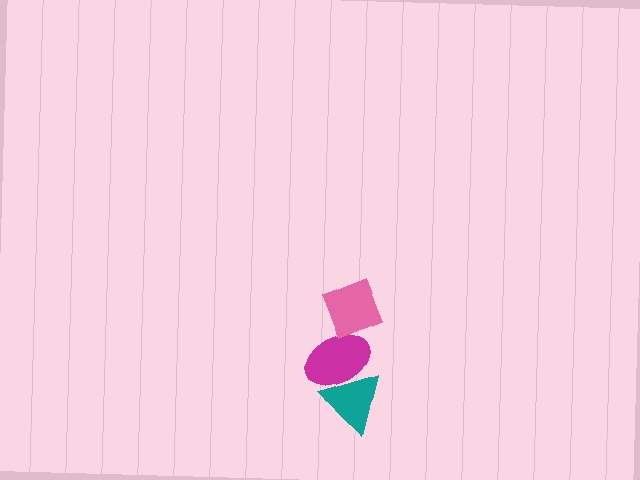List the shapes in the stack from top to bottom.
From top to bottom: the pink diamond, the magenta ellipse, the teal triangle.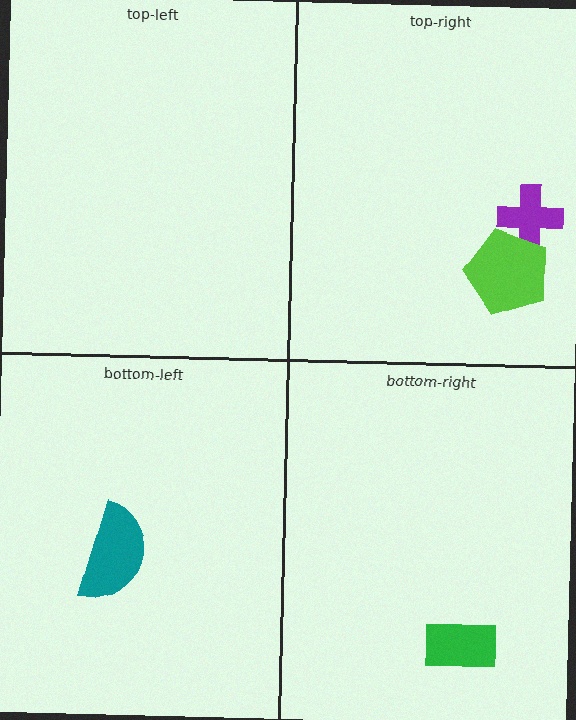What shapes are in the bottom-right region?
The green rectangle.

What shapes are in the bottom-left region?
The teal semicircle.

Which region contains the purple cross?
The top-right region.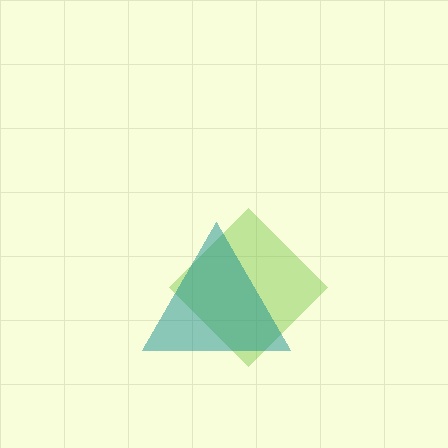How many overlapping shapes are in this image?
There are 2 overlapping shapes in the image.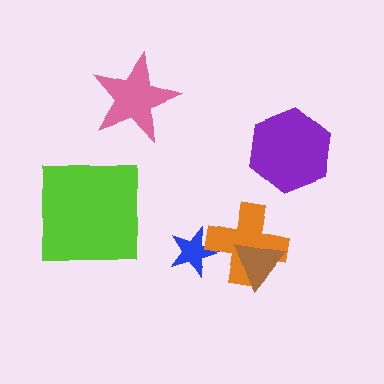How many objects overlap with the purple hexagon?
0 objects overlap with the purple hexagon.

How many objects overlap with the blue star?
1 object overlaps with the blue star.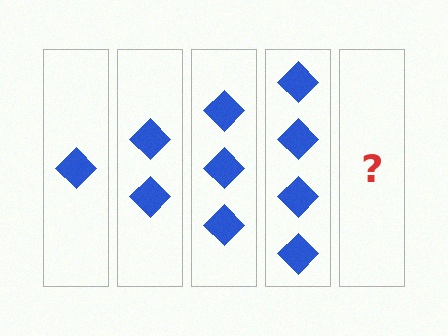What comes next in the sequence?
The next element should be 5 diamonds.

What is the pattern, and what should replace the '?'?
The pattern is that each step adds one more diamond. The '?' should be 5 diamonds.